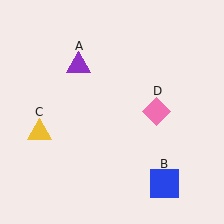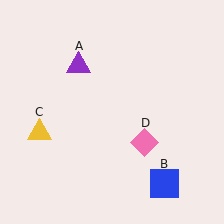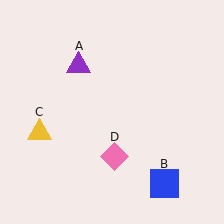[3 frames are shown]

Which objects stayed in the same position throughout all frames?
Purple triangle (object A) and blue square (object B) and yellow triangle (object C) remained stationary.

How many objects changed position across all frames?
1 object changed position: pink diamond (object D).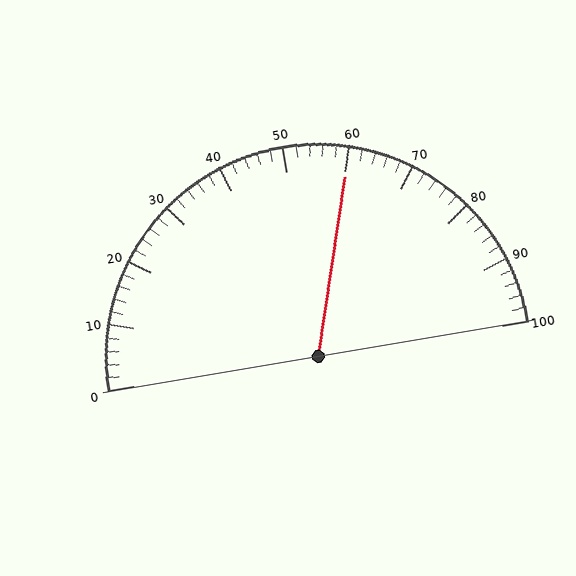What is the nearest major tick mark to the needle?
The nearest major tick mark is 60.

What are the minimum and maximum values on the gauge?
The gauge ranges from 0 to 100.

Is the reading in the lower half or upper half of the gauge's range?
The reading is in the upper half of the range (0 to 100).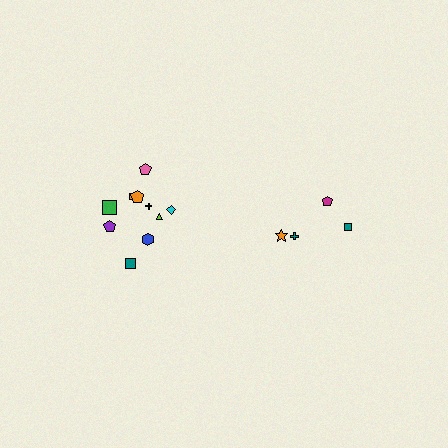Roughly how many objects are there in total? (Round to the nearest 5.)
Roughly 15 objects in total.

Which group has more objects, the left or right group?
The left group.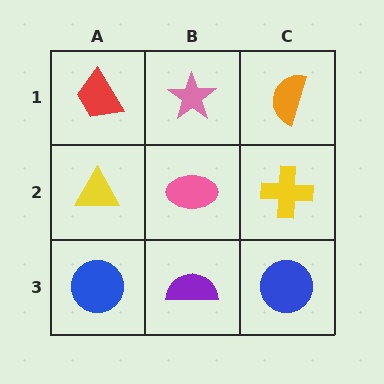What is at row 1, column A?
A red trapezoid.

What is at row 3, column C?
A blue circle.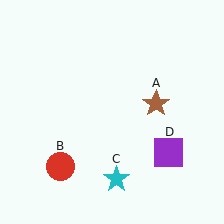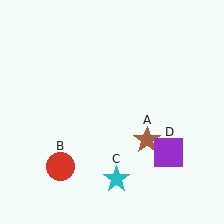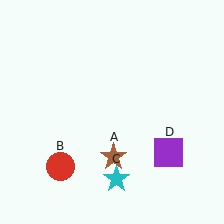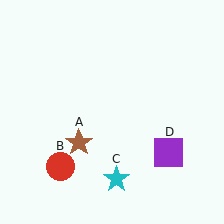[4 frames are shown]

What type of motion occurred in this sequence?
The brown star (object A) rotated clockwise around the center of the scene.